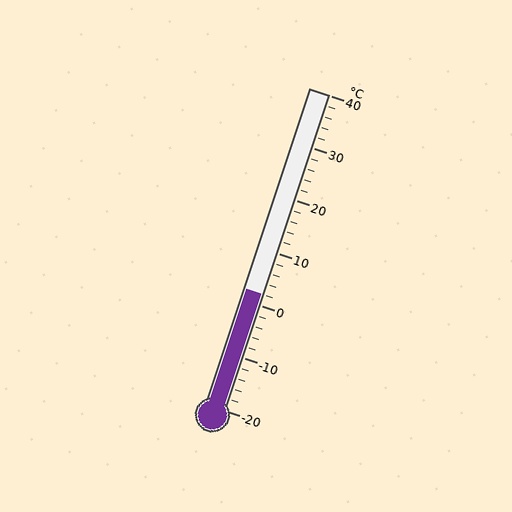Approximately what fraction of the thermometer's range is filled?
The thermometer is filled to approximately 35% of its range.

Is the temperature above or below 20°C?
The temperature is below 20°C.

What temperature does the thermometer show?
The thermometer shows approximately 2°C.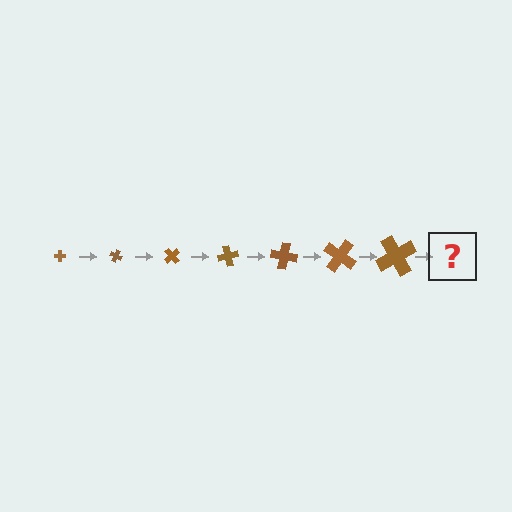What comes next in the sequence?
The next element should be a cross, larger than the previous one and rotated 175 degrees from the start.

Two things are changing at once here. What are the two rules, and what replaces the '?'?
The two rules are that the cross grows larger each step and it rotates 25 degrees each step. The '?' should be a cross, larger than the previous one and rotated 175 degrees from the start.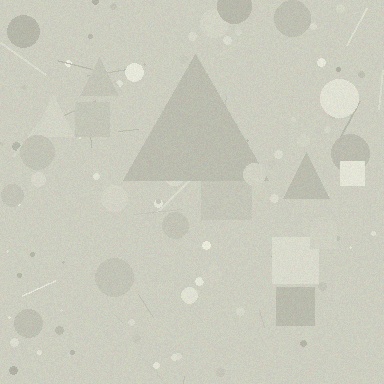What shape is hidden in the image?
A triangle is hidden in the image.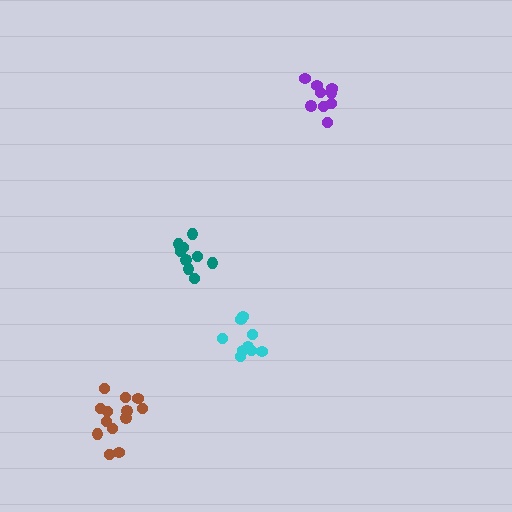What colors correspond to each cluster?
The clusters are colored: brown, purple, teal, cyan.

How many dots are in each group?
Group 1: 13 dots, Group 2: 9 dots, Group 3: 9 dots, Group 4: 9 dots (40 total).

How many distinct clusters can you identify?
There are 4 distinct clusters.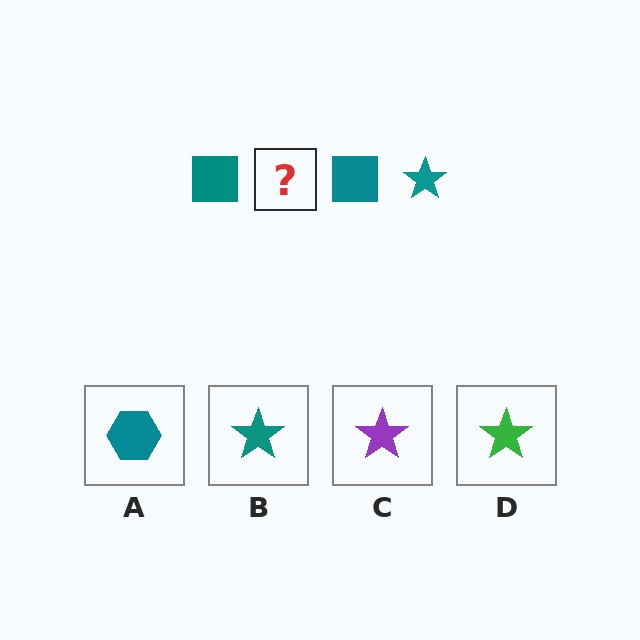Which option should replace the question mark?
Option B.